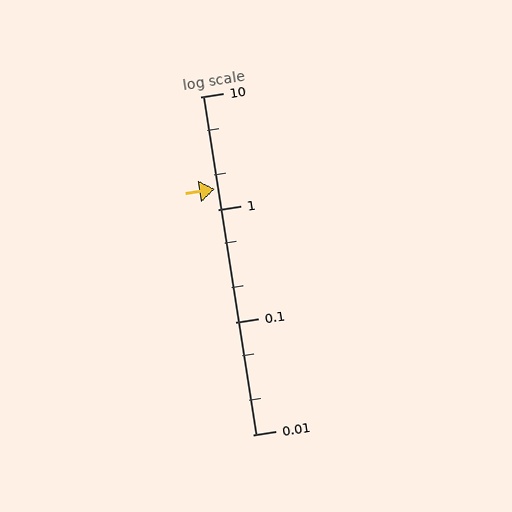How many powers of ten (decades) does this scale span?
The scale spans 3 decades, from 0.01 to 10.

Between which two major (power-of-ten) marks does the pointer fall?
The pointer is between 1 and 10.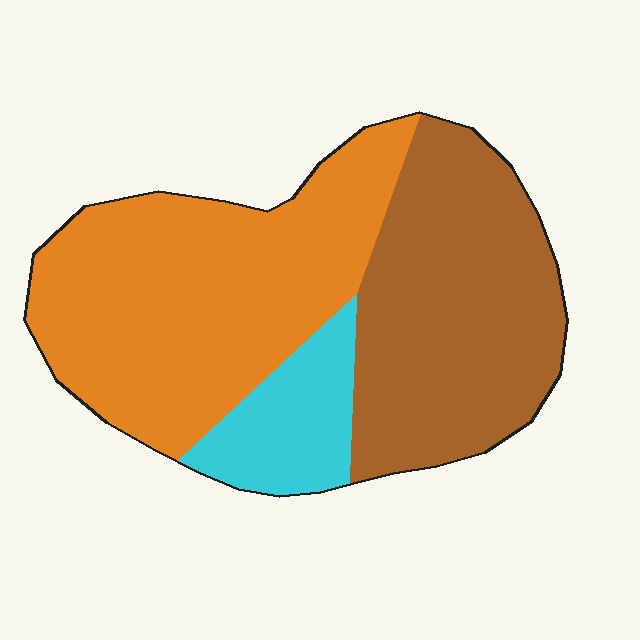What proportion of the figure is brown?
Brown covers around 40% of the figure.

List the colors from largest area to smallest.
From largest to smallest: orange, brown, cyan.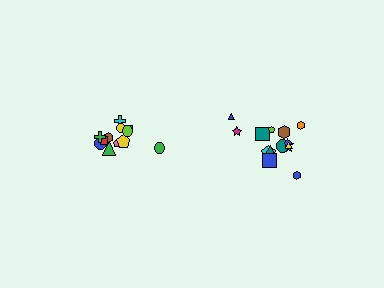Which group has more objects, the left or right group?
The right group.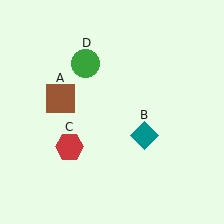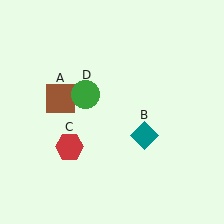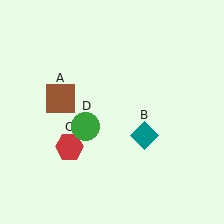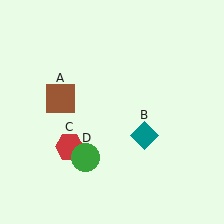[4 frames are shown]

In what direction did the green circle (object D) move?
The green circle (object D) moved down.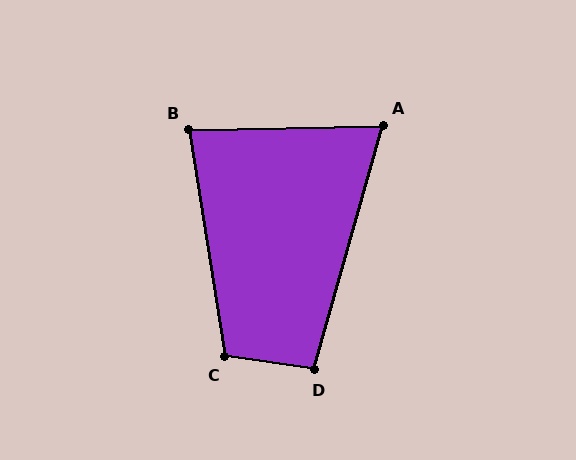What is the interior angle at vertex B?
Approximately 82 degrees (acute).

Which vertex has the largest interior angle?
C, at approximately 107 degrees.